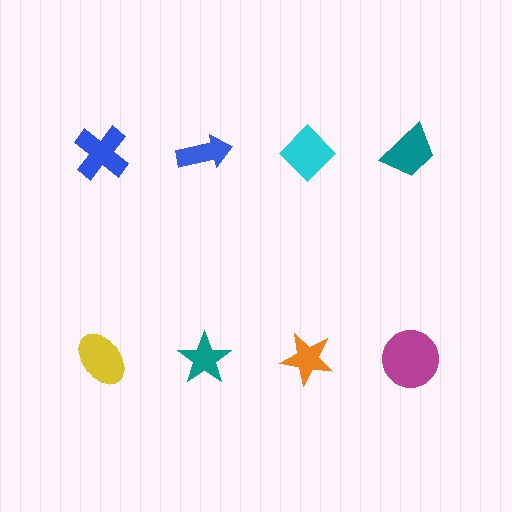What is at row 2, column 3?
An orange star.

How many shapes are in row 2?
4 shapes.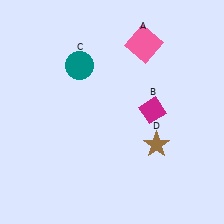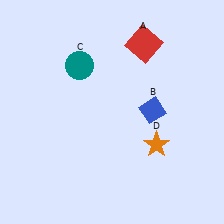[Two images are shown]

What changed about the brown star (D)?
In Image 1, D is brown. In Image 2, it changed to orange.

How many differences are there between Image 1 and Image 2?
There are 3 differences between the two images.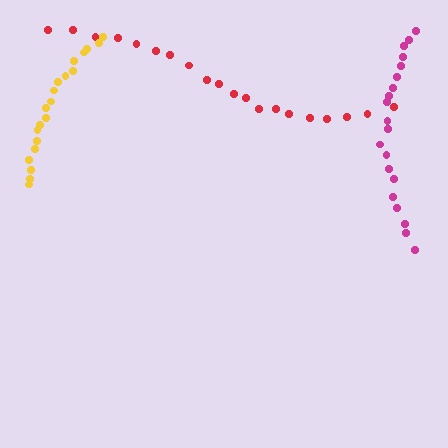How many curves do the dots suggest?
There are 3 distinct paths.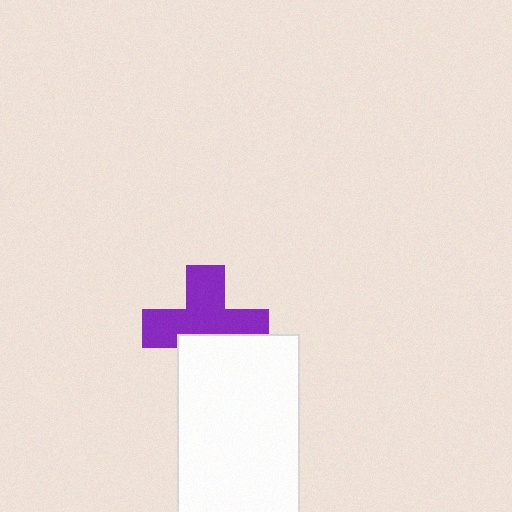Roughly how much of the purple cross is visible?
About half of it is visible (roughly 64%).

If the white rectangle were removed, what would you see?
You would see the complete purple cross.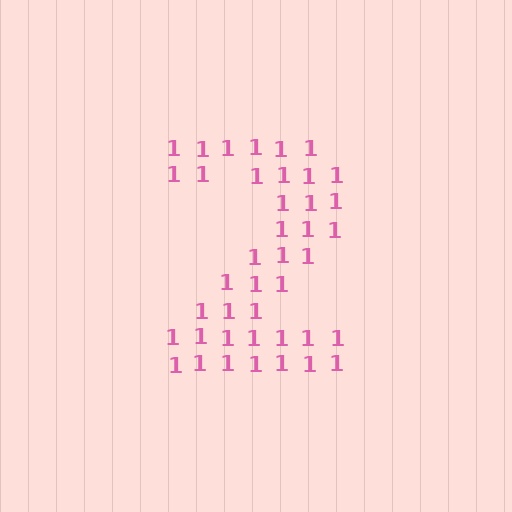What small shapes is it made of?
It is made of small digit 1's.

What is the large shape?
The large shape is the digit 2.